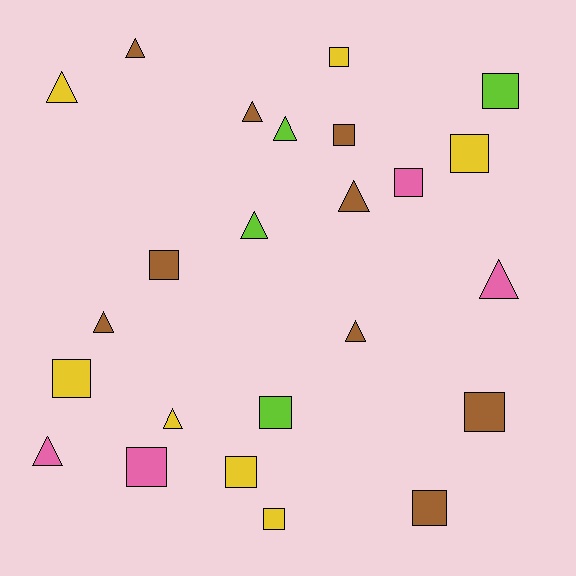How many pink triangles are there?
There are 2 pink triangles.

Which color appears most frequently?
Brown, with 9 objects.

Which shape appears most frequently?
Square, with 13 objects.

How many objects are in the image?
There are 24 objects.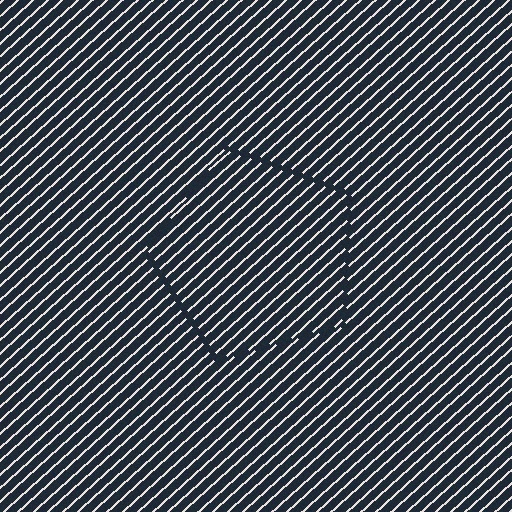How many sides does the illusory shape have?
5 sides — the line-ends trace a pentagon.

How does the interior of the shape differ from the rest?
The interior of the shape contains the same grating, shifted by half a period — the contour is defined by the phase discontinuity where line-ends from the inner and outer gratings abut.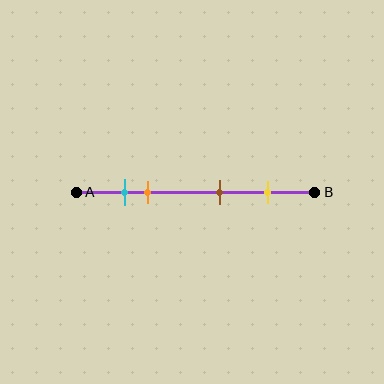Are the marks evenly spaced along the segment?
No, the marks are not evenly spaced.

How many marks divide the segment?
There are 4 marks dividing the segment.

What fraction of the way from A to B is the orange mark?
The orange mark is approximately 30% (0.3) of the way from A to B.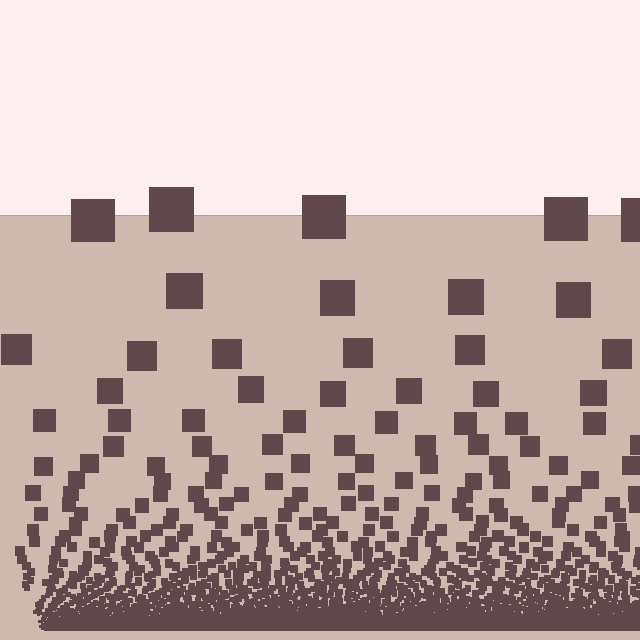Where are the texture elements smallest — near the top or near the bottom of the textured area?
Near the bottom.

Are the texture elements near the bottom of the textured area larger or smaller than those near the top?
Smaller. The gradient is inverted — elements near the bottom are smaller and denser.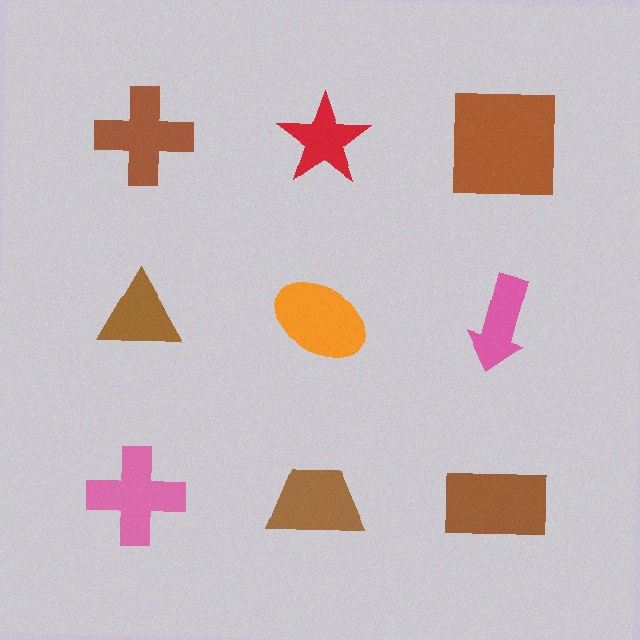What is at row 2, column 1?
A brown triangle.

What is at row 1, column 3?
A brown square.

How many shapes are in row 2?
3 shapes.